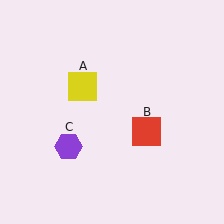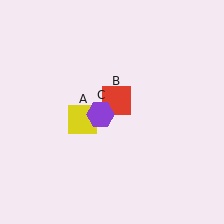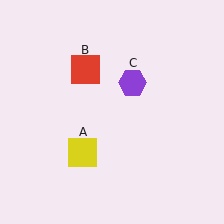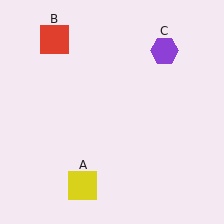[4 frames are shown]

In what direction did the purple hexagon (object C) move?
The purple hexagon (object C) moved up and to the right.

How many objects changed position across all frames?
3 objects changed position: yellow square (object A), red square (object B), purple hexagon (object C).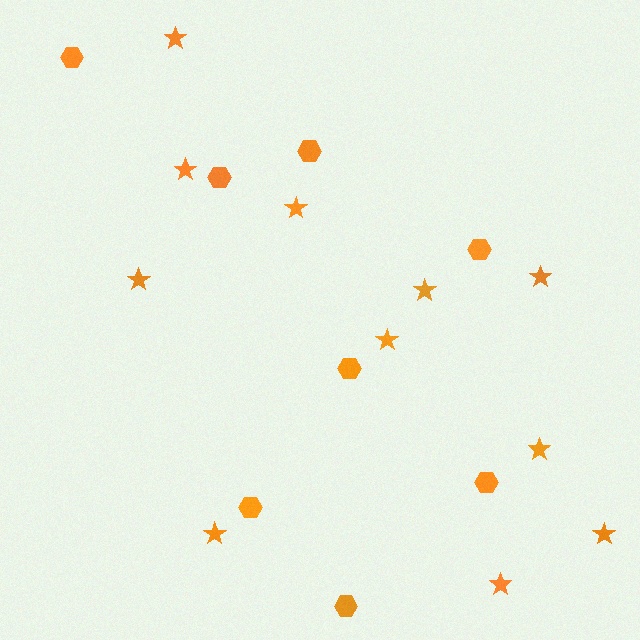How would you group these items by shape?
There are 2 groups: one group of hexagons (8) and one group of stars (11).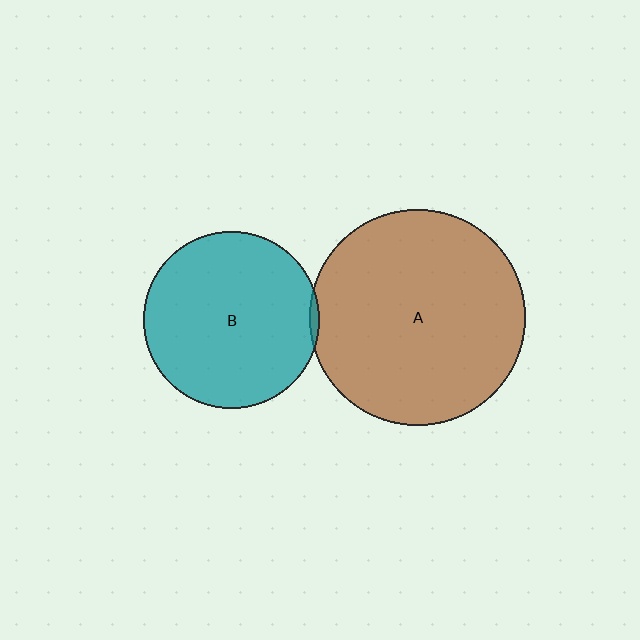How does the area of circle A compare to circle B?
Approximately 1.5 times.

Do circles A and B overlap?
Yes.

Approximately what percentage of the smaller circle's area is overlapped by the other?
Approximately 5%.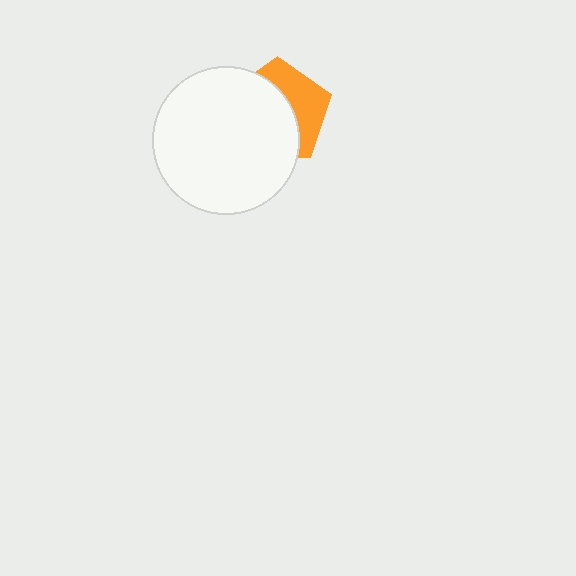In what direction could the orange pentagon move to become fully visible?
The orange pentagon could move right. That would shift it out from behind the white circle entirely.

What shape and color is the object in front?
The object in front is a white circle.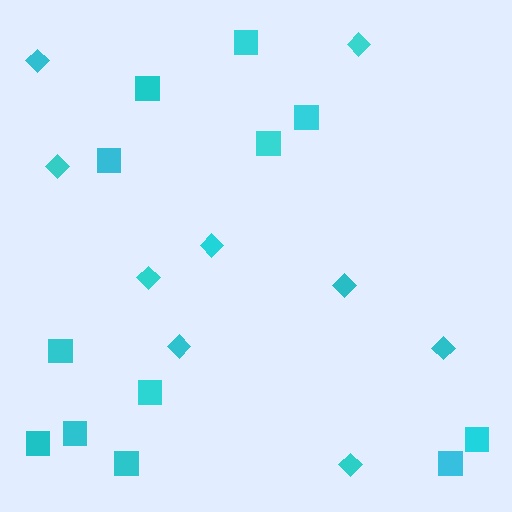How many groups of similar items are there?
There are 2 groups: one group of squares (12) and one group of diamonds (9).